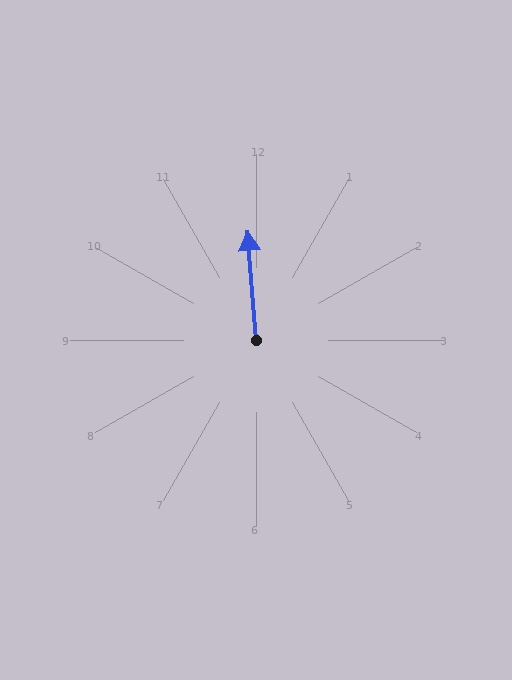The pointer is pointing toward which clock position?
Roughly 12 o'clock.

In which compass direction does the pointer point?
North.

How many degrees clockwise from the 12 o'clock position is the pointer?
Approximately 356 degrees.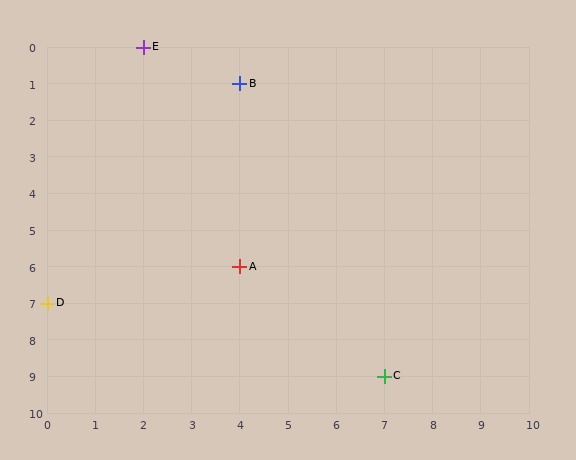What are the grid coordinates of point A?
Point A is at grid coordinates (4, 6).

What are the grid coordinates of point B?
Point B is at grid coordinates (4, 1).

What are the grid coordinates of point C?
Point C is at grid coordinates (7, 9).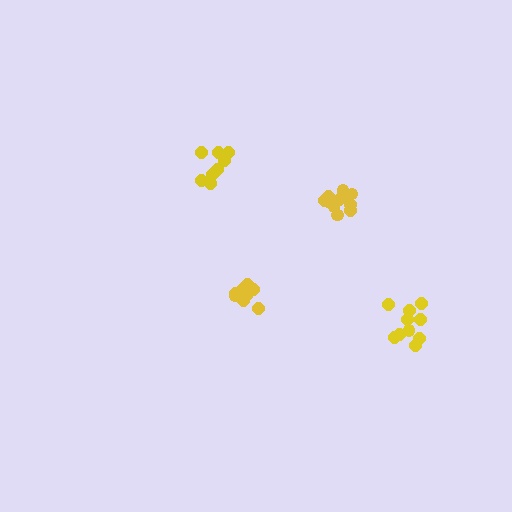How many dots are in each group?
Group 1: 13 dots, Group 2: 10 dots, Group 3: 8 dots, Group 4: 10 dots (41 total).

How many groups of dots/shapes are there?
There are 4 groups.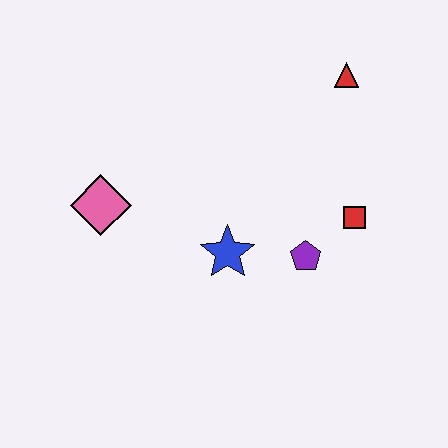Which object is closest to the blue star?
The purple pentagon is closest to the blue star.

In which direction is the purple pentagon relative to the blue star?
The purple pentagon is to the right of the blue star.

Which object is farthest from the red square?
The pink diamond is farthest from the red square.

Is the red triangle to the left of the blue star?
No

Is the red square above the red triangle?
No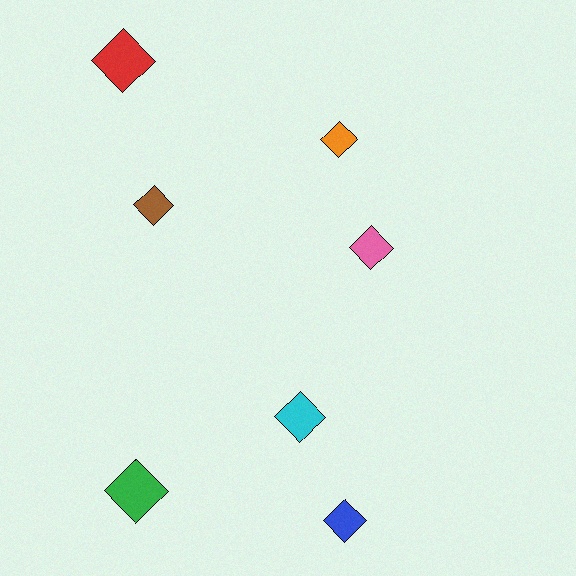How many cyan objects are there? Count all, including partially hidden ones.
There is 1 cyan object.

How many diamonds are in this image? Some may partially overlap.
There are 7 diamonds.